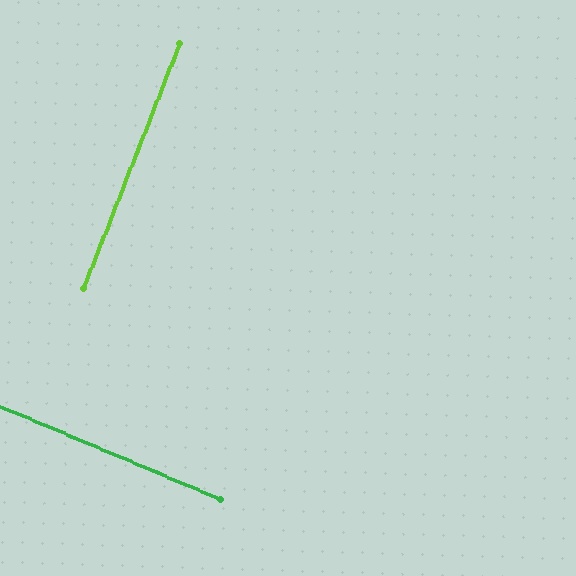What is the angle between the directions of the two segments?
Approximately 88 degrees.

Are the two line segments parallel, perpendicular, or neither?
Perpendicular — they meet at approximately 88°.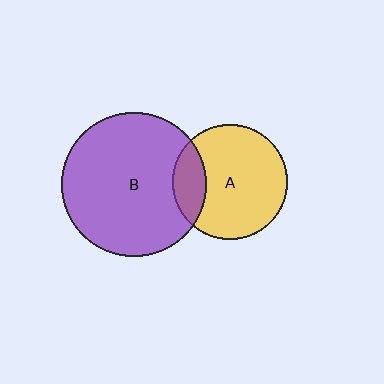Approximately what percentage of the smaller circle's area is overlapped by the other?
Approximately 20%.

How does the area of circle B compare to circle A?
Approximately 1.6 times.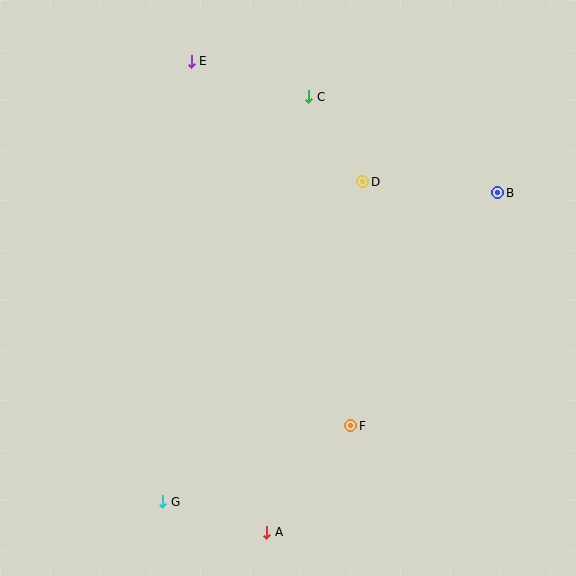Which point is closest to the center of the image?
Point D at (363, 182) is closest to the center.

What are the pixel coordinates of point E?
Point E is at (191, 61).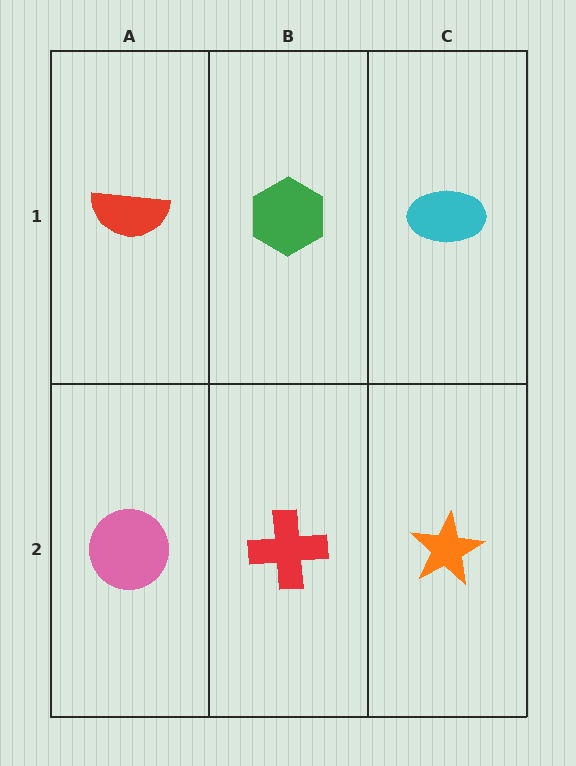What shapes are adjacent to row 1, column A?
A pink circle (row 2, column A), a green hexagon (row 1, column B).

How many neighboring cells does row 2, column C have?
2.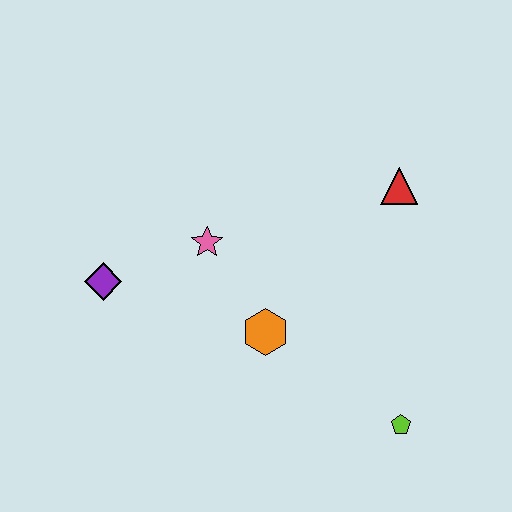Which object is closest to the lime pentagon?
The orange hexagon is closest to the lime pentagon.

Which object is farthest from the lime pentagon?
The purple diamond is farthest from the lime pentagon.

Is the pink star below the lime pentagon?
No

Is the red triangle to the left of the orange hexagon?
No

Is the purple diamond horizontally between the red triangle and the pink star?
No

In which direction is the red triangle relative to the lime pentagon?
The red triangle is above the lime pentagon.